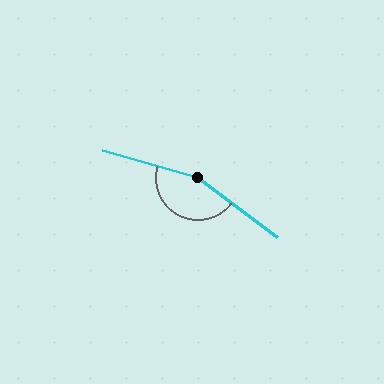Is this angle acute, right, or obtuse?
It is obtuse.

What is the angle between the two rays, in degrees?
Approximately 160 degrees.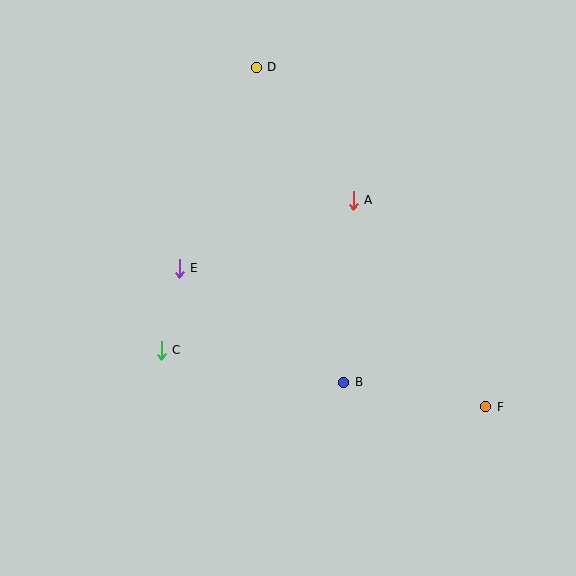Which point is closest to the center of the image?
Point A at (353, 200) is closest to the center.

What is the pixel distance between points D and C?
The distance between D and C is 299 pixels.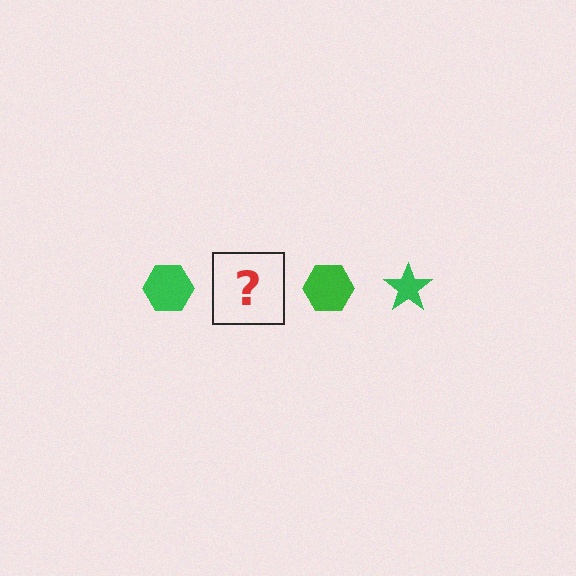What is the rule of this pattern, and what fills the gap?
The rule is that the pattern cycles through hexagon, star shapes in green. The gap should be filled with a green star.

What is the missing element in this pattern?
The missing element is a green star.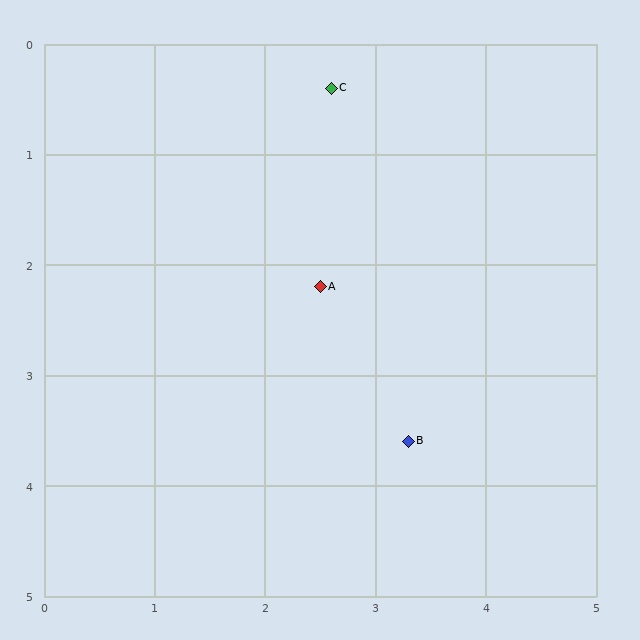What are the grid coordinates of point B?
Point B is at approximately (3.3, 3.6).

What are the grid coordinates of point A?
Point A is at approximately (2.5, 2.2).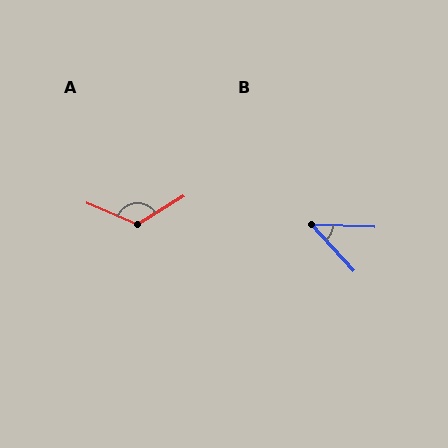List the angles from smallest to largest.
B (45°), A (125°).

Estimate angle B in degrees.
Approximately 45 degrees.